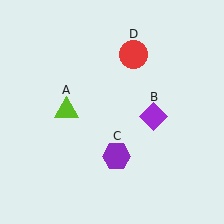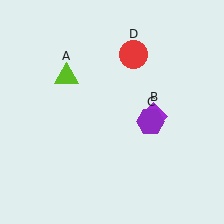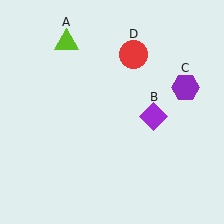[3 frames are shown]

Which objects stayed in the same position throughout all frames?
Purple diamond (object B) and red circle (object D) remained stationary.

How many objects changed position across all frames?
2 objects changed position: lime triangle (object A), purple hexagon (object C).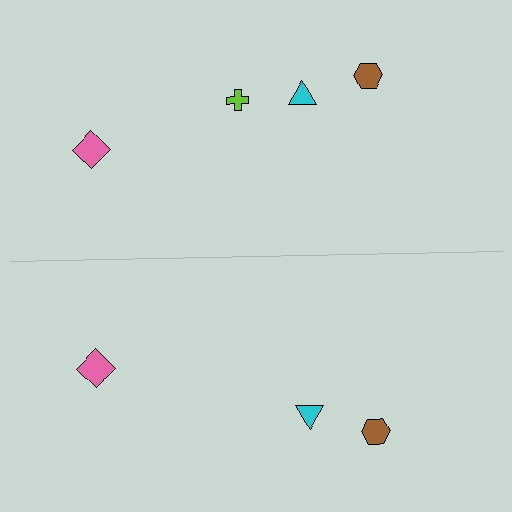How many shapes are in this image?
There are 7 shapes in this image.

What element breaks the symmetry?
A lime cross is missing from the bottom side.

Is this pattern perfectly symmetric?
No, the pattern is not perfectly symmetric. A lime cross is missing from the bottom side.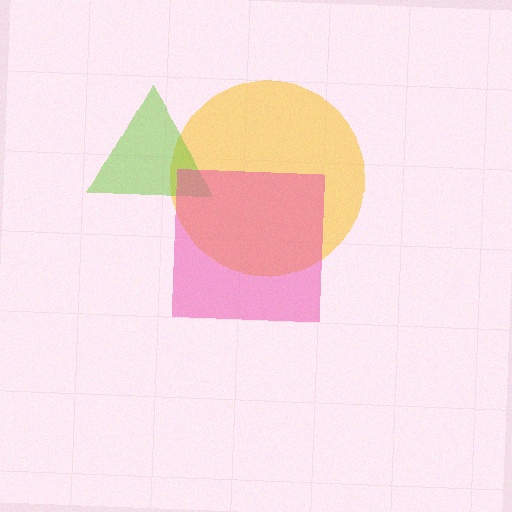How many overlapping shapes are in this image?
There are 3 overlapping shapes in the image.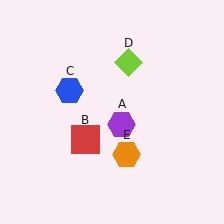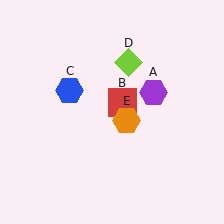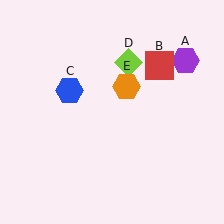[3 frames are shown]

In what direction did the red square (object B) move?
The red square (object B) moved up and to the right.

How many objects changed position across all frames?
3 objects changed position: purple hexagon (object A), red square (object B), orange hexagon (object E).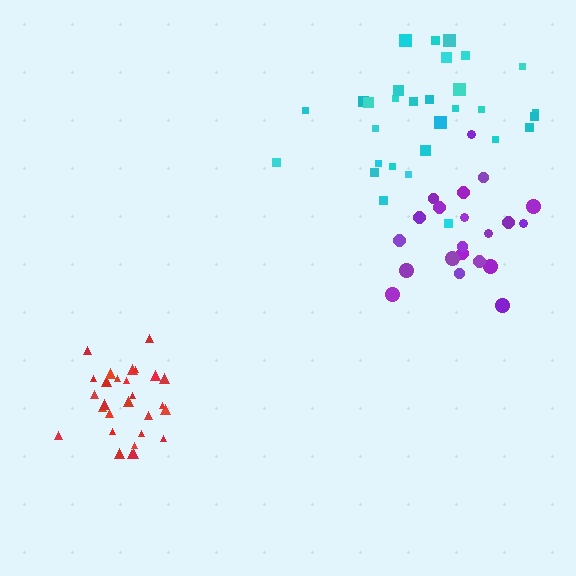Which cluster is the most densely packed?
Red.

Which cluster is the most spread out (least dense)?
Cyan.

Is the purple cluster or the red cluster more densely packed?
Red.